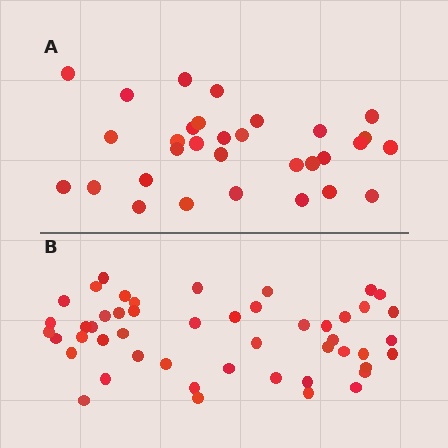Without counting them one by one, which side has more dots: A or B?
Region B (the bottom region) has more dots.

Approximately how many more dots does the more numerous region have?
Region B has approximately 20 more dots than region A.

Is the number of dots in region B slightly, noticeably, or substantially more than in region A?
Region B has substantially more. The ratio is roughly 1.6 to 1.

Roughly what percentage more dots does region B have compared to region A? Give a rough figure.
About 60% more.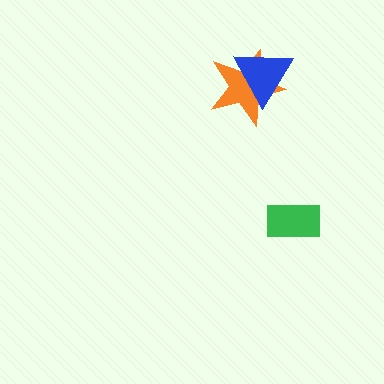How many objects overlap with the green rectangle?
0 objects overlap with the green rectangle.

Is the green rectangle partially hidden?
No, no other shape covers it.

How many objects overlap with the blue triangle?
1 object overlaps with the blue triangle.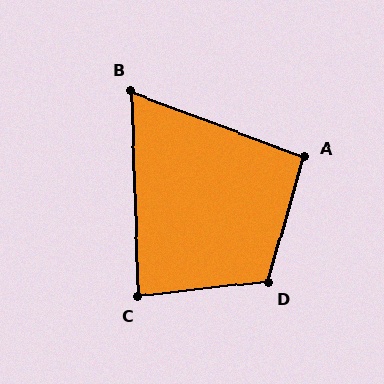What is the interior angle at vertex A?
Approximately 95 degrees (approximately right).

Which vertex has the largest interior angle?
D, at approximately 113 degrees.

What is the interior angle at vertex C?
Approximately 85 degrees (approximately right).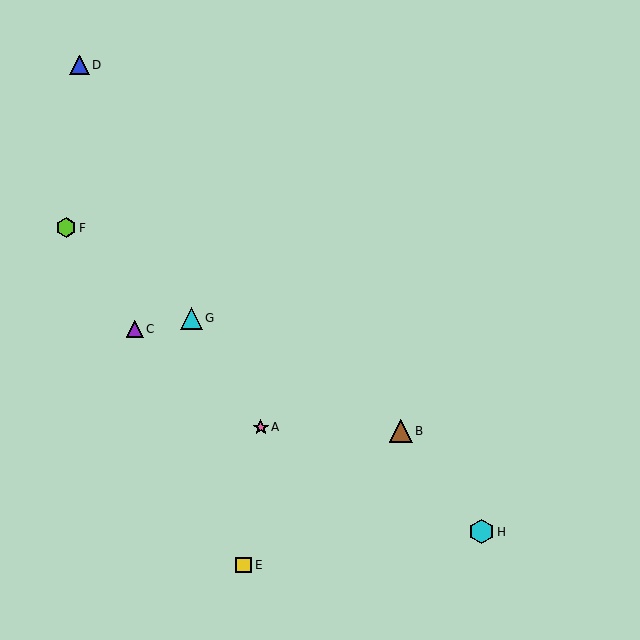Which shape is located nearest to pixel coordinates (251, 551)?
The yellow square (labeled E) at (244, 565) is nearest to that location.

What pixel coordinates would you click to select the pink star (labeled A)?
Click at (261, 427) to select the pink star A.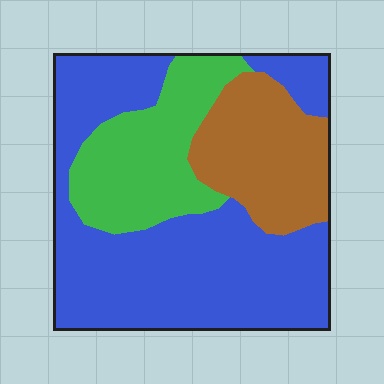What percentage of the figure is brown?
Brown covers roughly 20% of the figure.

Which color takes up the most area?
Blue, at roughly 55%.